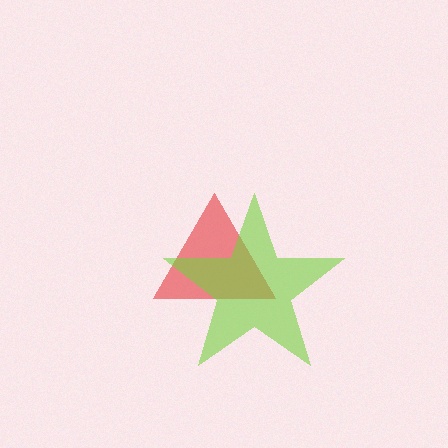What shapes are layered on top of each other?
The layered shapes are: a red triangle, a lime star.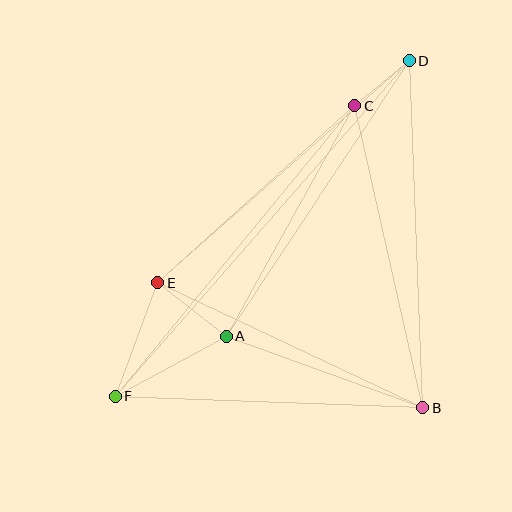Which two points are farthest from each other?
Points D and F are farthest from each other.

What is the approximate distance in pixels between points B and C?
The distance between B and C is approximately 310 pixels.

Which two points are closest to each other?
Points C and D are closest to each other.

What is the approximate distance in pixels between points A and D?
The distance between A and D is approximately 331 pixels.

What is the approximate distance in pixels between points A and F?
The distance between A and F is approximately 126 pixels.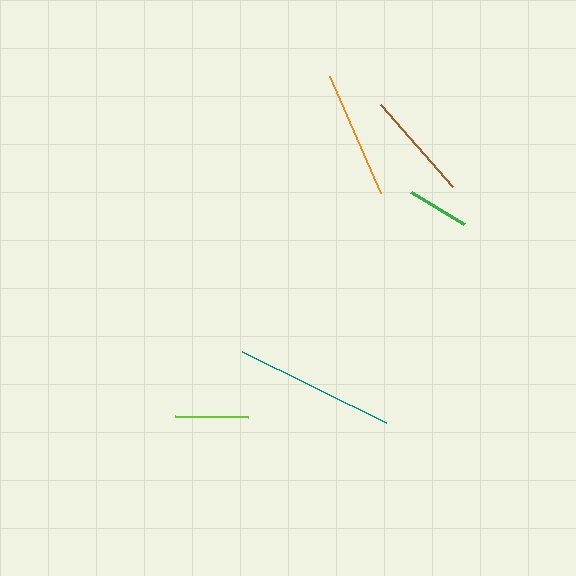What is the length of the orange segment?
The orange segment is approximately 127 pixels long.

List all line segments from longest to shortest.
From longest to shortest: teal, orange, brown, lime, green.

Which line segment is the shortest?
The green line is the shortest at approximately 62 pixels.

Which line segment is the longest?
The teal line is the longest at approximately 160 pixels.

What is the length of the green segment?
The green segment is approximately 62 pixels long.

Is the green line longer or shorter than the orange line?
The orange line is longer than the green line.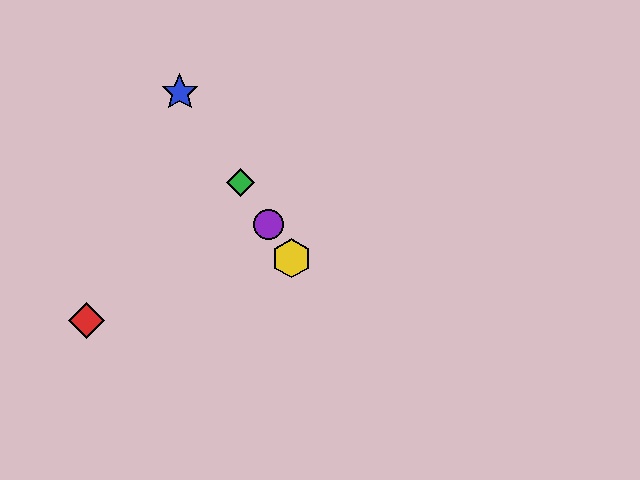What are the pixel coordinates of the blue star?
The blue star is at (180, 93).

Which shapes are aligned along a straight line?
The blue star, the green diamond, the yellow hexagon, the purple circle are aligned along a straight line.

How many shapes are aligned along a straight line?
4 shapes (the blue star, the green diamond, the yellow hexagon, the purple circle) are aligned along a straight line.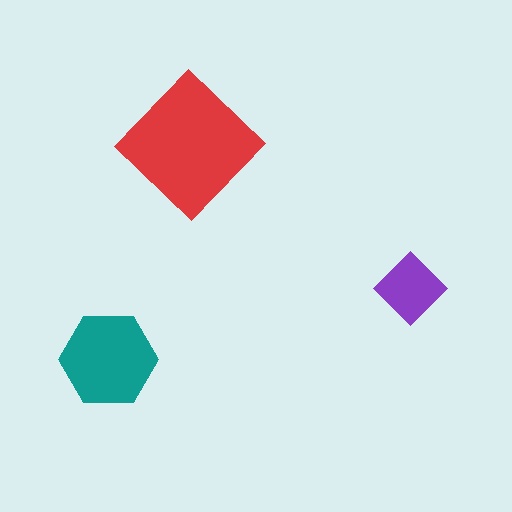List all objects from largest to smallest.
The red diamond, the teal hexagon, the purple diamond.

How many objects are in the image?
There are 3 objects in the image.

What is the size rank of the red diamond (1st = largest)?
1st.